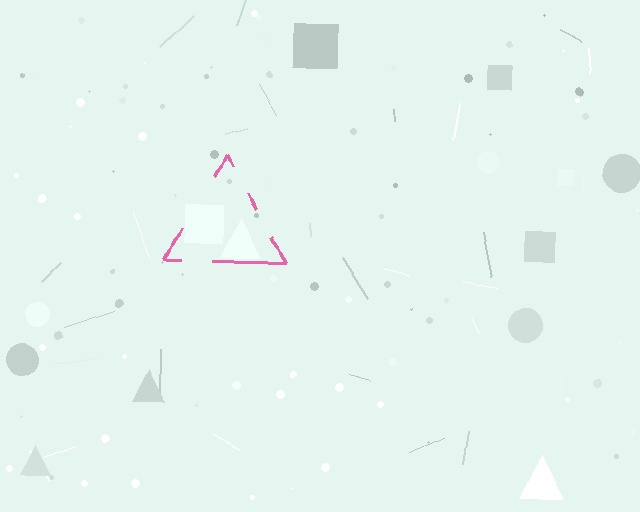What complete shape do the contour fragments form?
The contour fragments form a triangle.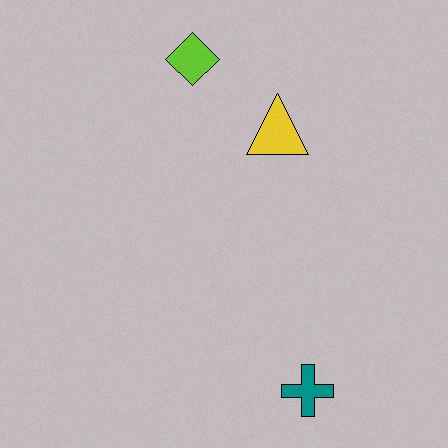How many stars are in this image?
There are no stars.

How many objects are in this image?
There are 3 objects.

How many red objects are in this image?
There are no red objects.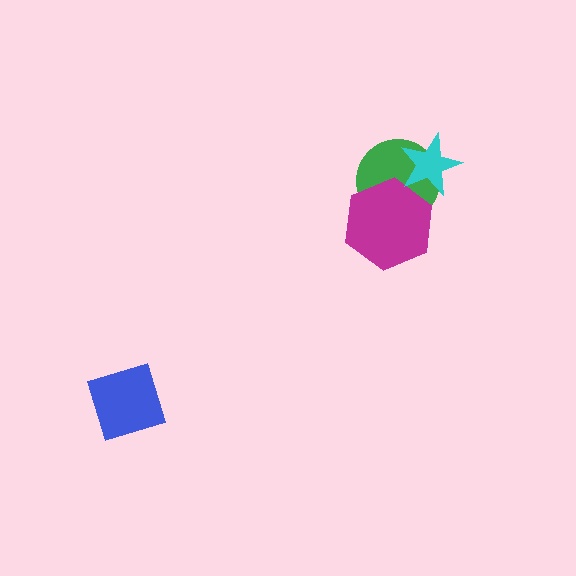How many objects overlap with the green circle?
2 objects overlap with the green circle.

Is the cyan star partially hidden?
No, no other shape covers it.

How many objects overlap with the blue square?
0 objects overlap with the blue square.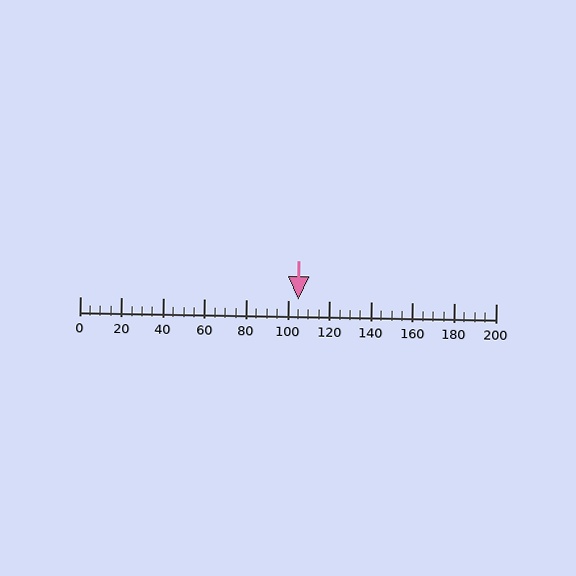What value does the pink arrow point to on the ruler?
The pink arrow points to approximately 105.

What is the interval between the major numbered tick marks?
The major tick marks are spaced 20 units apart.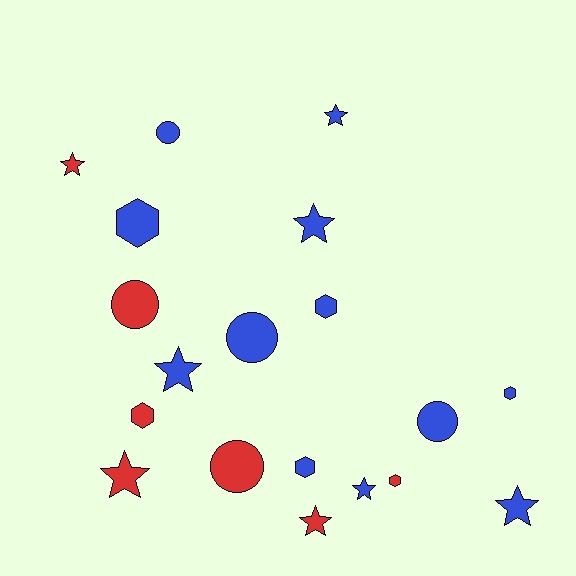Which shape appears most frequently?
Star, with 8 objects.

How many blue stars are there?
There are 5 blue stars.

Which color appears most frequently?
Blue, with 12 objects.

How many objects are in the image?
There are 19 objects.